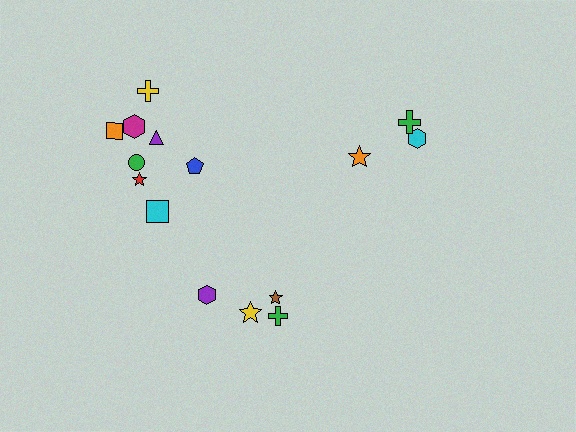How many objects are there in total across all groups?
There are 15 objects.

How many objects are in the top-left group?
There are 8 objects.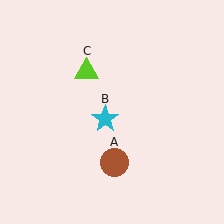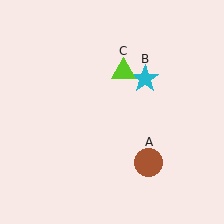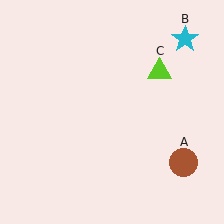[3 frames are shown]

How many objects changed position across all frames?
3 objects changed position: brown circle (object A), cyan star (object B), lime triangle (object C).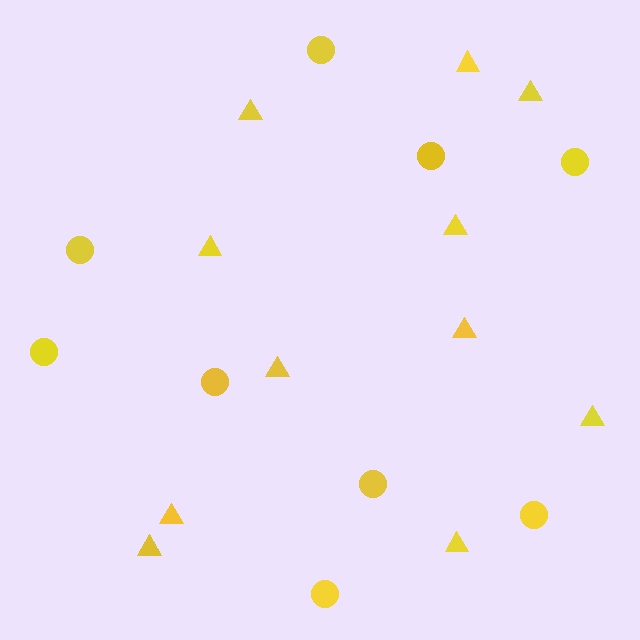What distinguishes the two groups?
There are 2 groups: one group of circles (9) and one group of triangles (11).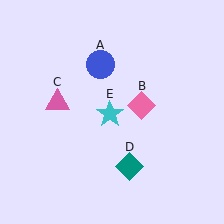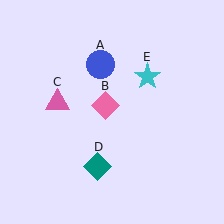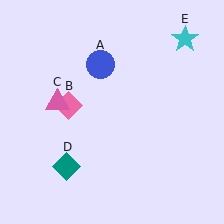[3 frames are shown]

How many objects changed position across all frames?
3 objects changed position: pink diamond (object B), teal diamond (object D), cyan star (object E).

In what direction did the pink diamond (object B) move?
The pink diamond (object B) moved left.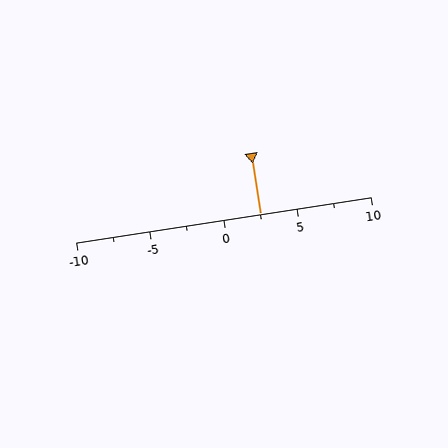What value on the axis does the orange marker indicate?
The marker indicates approximately 2.5.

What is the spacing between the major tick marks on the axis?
The major ticks are spaced 5 apart.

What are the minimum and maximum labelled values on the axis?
The axis runs from -10 to 10.